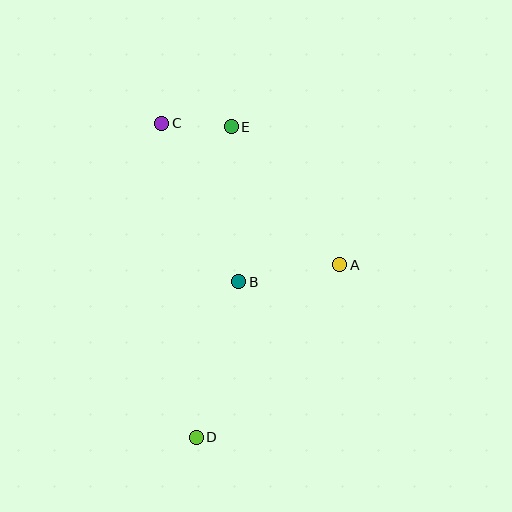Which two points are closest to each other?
Points C and E are closest to each other.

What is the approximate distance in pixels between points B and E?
The distance between B and E is approximately 156 pixels.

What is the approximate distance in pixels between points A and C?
The distance between A and C is approximately 228 pixels.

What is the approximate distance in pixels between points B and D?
The distance between B and D is approximately 161 pixels.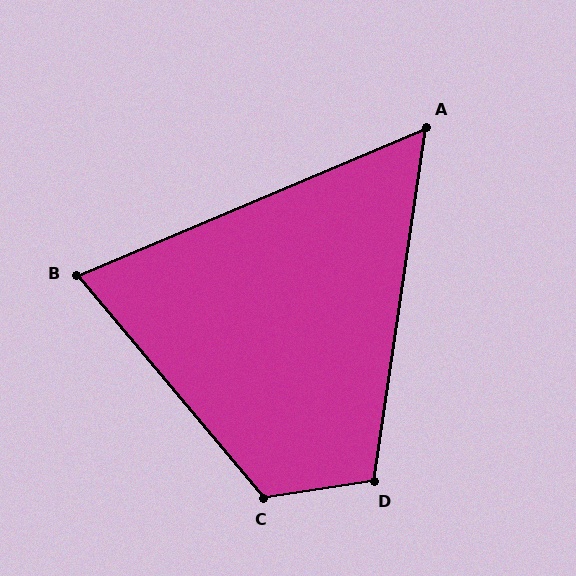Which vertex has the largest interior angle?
C, at approximately 121 degrees.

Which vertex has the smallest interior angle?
A, at approximately 59 degrees.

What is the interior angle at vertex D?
Approximately 107 degrees (obtuse).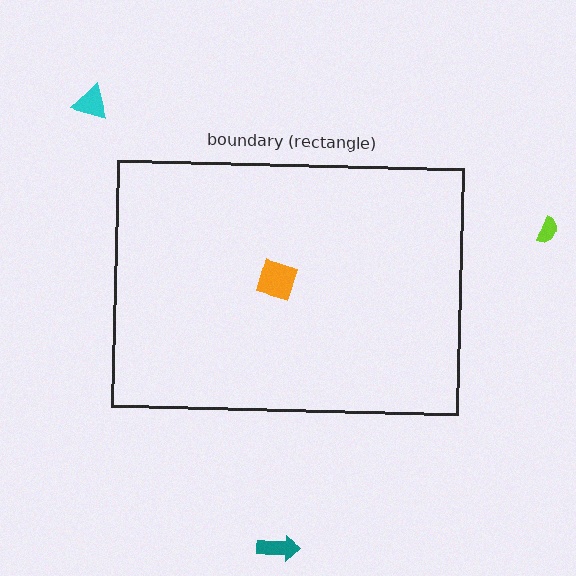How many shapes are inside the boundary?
1 inside, 3 outside.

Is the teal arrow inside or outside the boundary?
Outside.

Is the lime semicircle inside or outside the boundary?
Outside.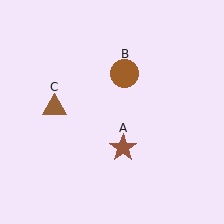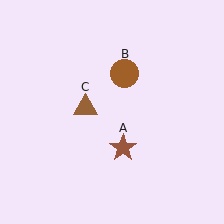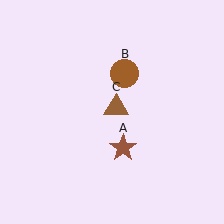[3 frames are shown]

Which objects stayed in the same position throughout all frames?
Brown star (object A) and brown circle (object B) remained stationary.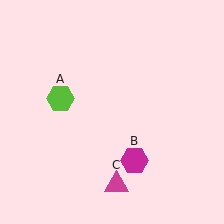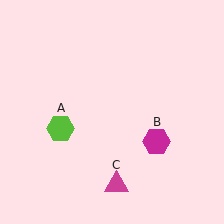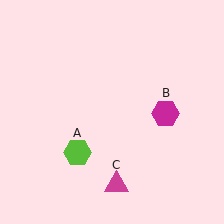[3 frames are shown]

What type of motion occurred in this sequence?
The lime hexagon (object A), magenta hexagon (object B) rotated counterclockwise around the center of the scene.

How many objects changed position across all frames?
2 objects changed position: lime hexagon (object A), magenta hexagon (object B).